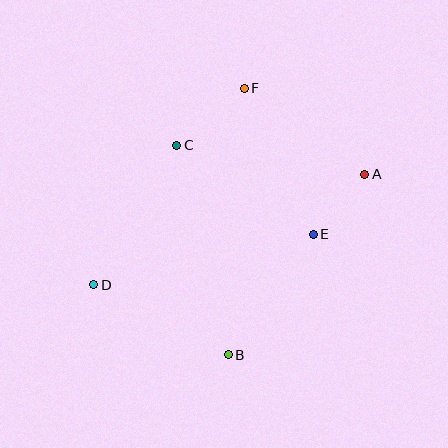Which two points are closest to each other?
Points A and E are closest to each other.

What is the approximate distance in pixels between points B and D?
The distance between B and D is approximately 152 pixels.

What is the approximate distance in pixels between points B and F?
The distance between B and F is approximately 267 pixels.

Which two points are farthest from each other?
Points A and D are farthest from each other.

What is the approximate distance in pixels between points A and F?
The distance between A and F is approximately 148 pixels.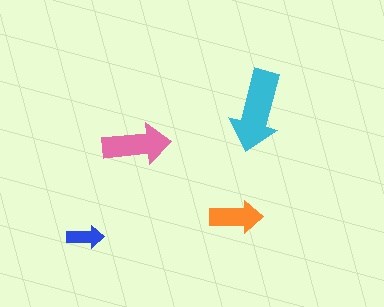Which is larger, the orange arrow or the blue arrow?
The orange one.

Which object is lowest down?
The blue arrow is bottommost.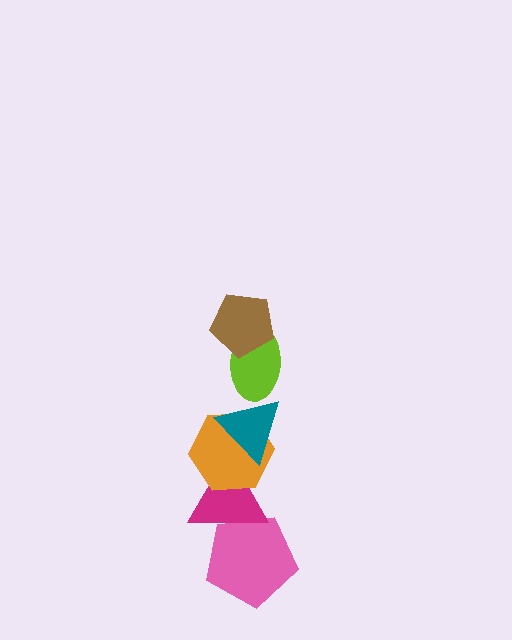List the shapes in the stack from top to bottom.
From top to bottom: the brown pentagon, the lime ellipse, the teal triangle, the orange hexagon, the magenta triangle, the pink pentagon.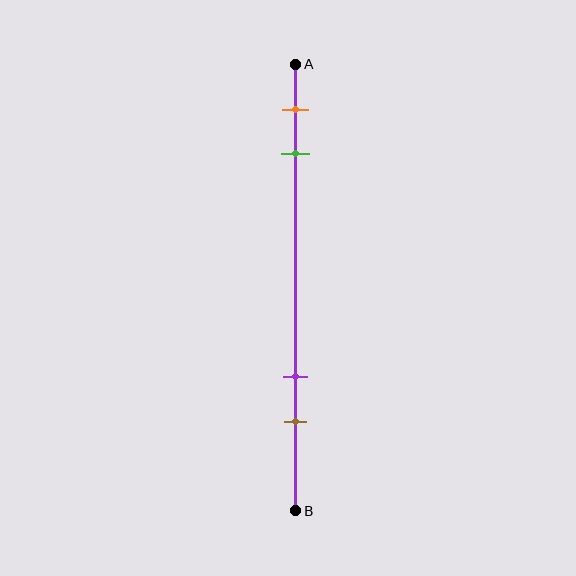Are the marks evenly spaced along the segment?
No, the marks are not evenly spaced.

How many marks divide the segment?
There are 4 marks dividing the segment.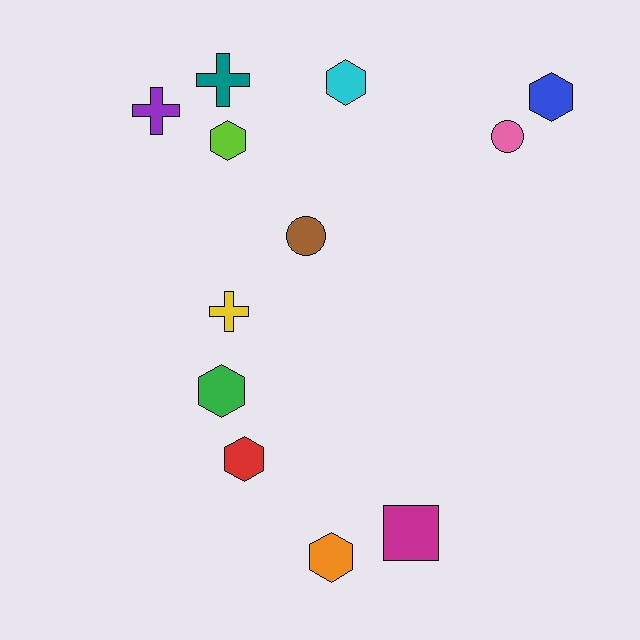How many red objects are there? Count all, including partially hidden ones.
There is 1 red object.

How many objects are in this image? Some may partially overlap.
There are 12 objects.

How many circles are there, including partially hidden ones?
There are 2 circles.